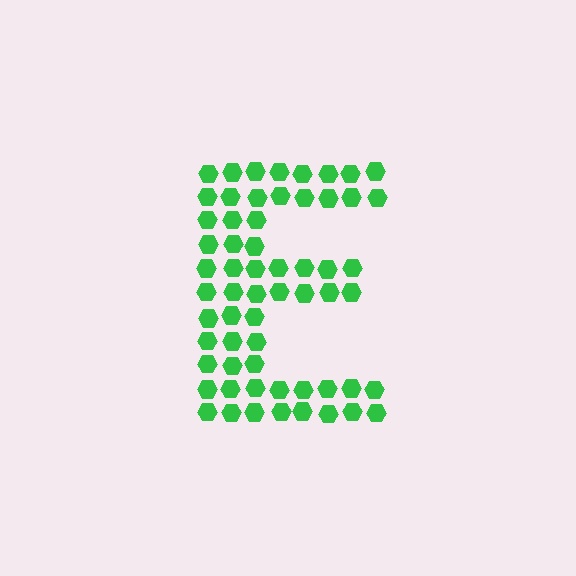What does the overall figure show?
The overall figure shows the letter E.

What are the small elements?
The small elements are hexagons.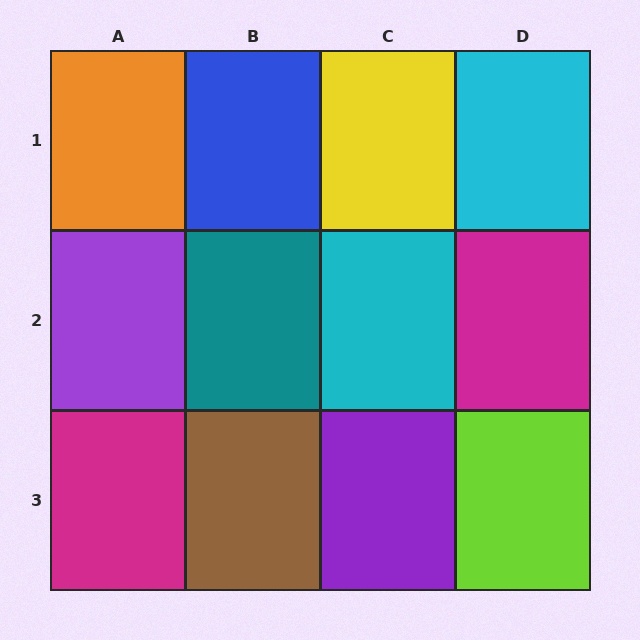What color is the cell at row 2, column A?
Purple.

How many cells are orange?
1 cell is orange.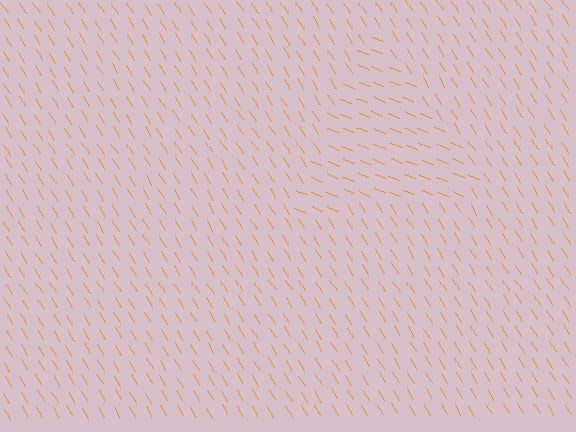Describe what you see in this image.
The image is filled with small orange line segments. A triangle region in the image has lines oriented differently from the surrounding lines, creating a visible texture boundary.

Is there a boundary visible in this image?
Yes, there is a texture boundary formed by a change in line orientation.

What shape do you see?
I see a triangle.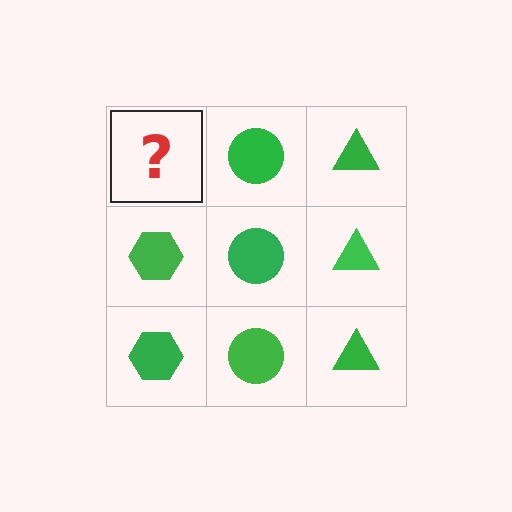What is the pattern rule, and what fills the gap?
The rule is that each column has a consistent shape. The gap should be filled with a green hexagon.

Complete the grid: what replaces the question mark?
The question mark should be replaced with a green hexagon.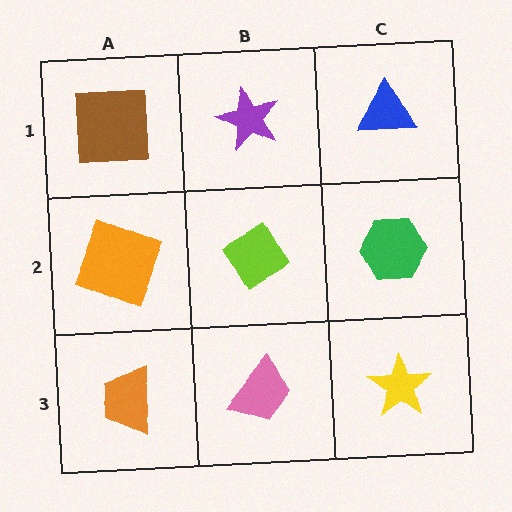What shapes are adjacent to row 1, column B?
A lime diamond (row 2, column B), a brown square (row 1, column A), a blue triangle (row 1, column C).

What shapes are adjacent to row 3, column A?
An orange square (row 2, column A), a pink trapezoid (row 3, column B).